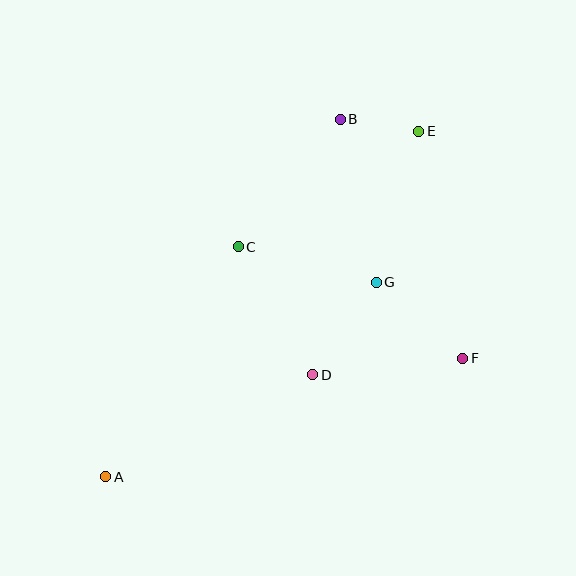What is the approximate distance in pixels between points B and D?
The distance between B and D is approximately 257 pixels.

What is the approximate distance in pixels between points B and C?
The distance between B and C is approximately 163 pixels.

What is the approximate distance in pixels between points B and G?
The distance between B and G is approximately 167 pixels.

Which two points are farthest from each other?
Points A and E are farthest from each other.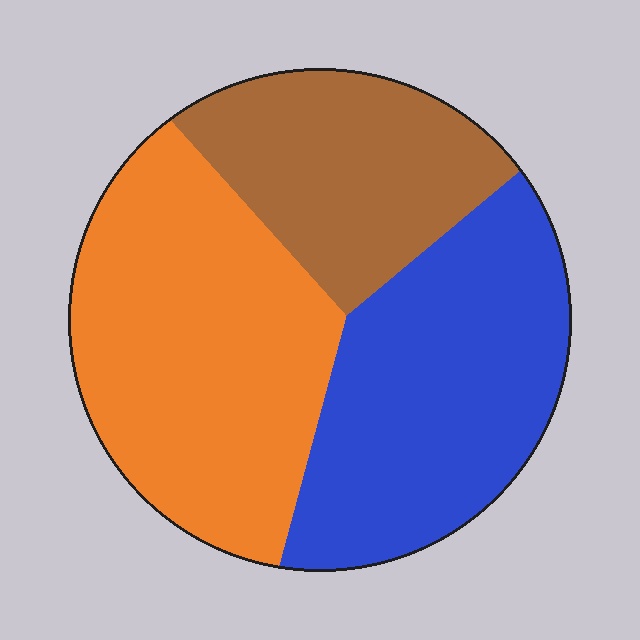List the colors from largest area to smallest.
From largest to smallest: orange, blue, brown.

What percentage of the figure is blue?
Blue takes up between a quarter and a half of the figure.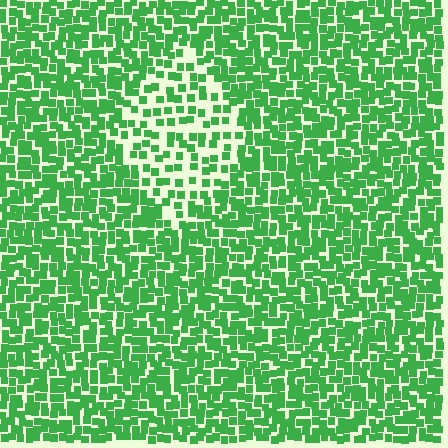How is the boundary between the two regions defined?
The boundary is defined by a change in element density (approximately 2.0x ratio). All elements are the same color, size, and shape.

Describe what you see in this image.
The image contains small green elements arranged at two different densities. A diamond-shaped region is visible where the elements are less densely packed than the surrounding area.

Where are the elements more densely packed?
The elements are more densely packed outside the diamond boundary.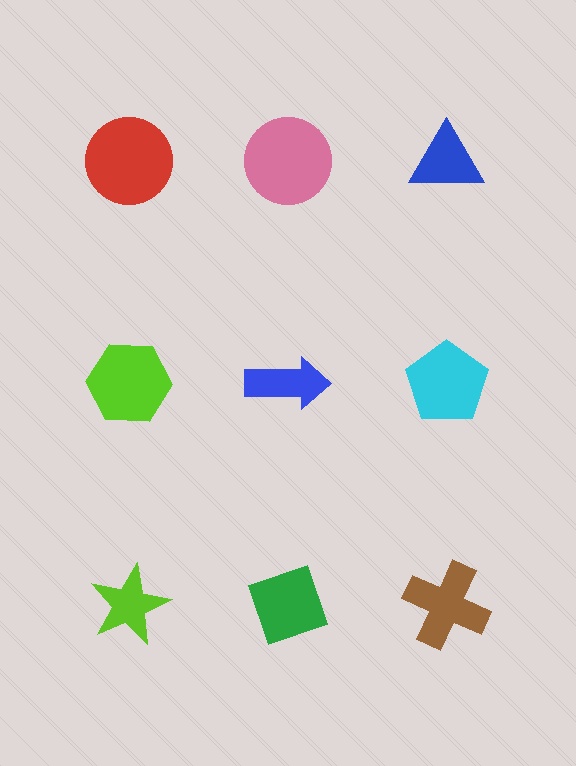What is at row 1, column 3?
A blue triangle.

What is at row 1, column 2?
A pink circle.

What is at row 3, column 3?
A brown cross.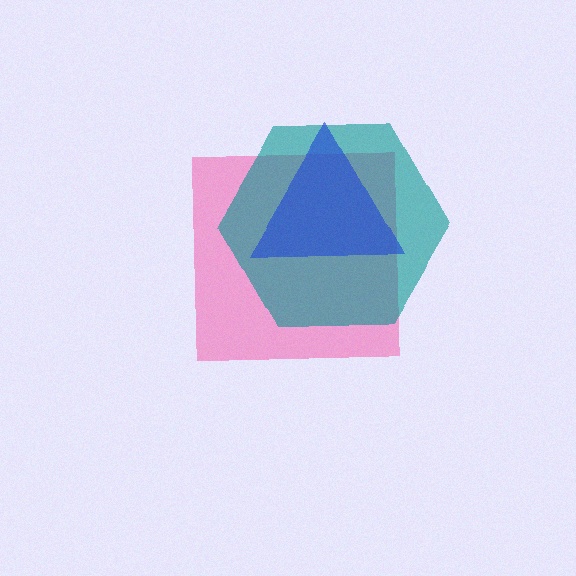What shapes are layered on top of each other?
The layered shapes are: a pink square, a teal hexagon, a blue triangle.